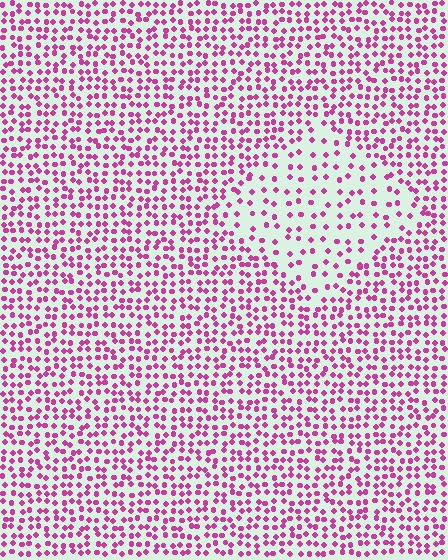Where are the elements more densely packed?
The elements are more densely packed outside the diamond boundary.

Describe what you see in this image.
The image contains small magenta elements arranged at two different densities. A diamond-shaped region is visible where the elements are less densely packed than the surrounding area.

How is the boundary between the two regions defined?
The boundary is defined by a change in element density (approximately 2.1x ratio). All elements are the same color, size, and shape.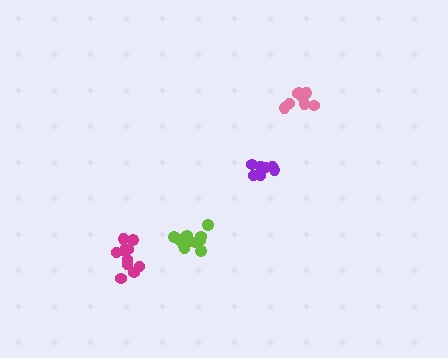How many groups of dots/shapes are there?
There are 4 groups.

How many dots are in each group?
Group 1: 8 dots, Group 2: 7 dots, Group 3: 11 dots, Group 4: 11 dots (37 total).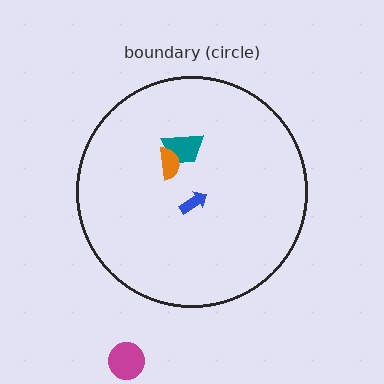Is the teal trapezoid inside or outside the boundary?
Inside.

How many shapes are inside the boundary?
3 inside, 1 outside.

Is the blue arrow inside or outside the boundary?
Inside.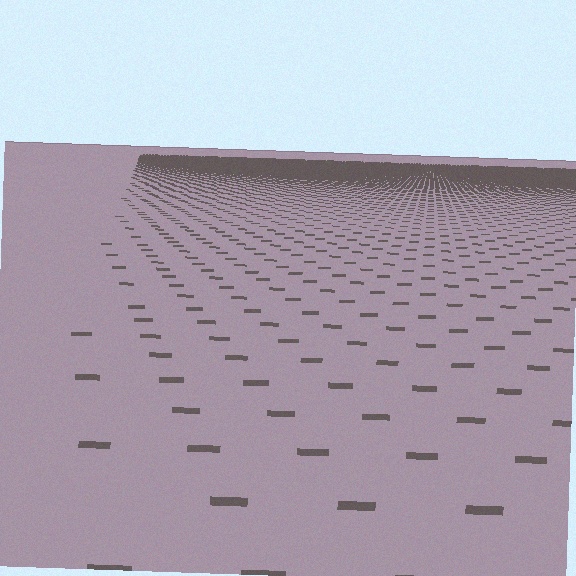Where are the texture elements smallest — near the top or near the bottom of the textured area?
Near the top.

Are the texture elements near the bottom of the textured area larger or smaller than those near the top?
Larger. Near the bottom, elements are closer to the viewer and appear at a bigger on-screen size.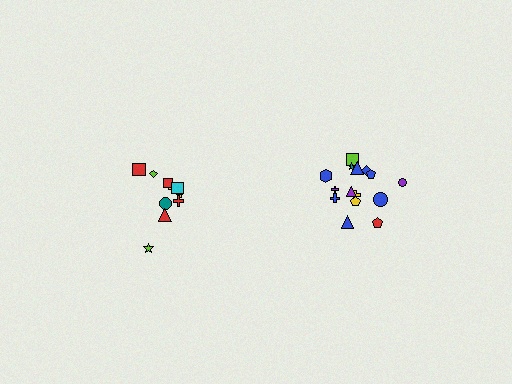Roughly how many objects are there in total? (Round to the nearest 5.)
Roughly 25 objects in total.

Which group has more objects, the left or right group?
The right group.